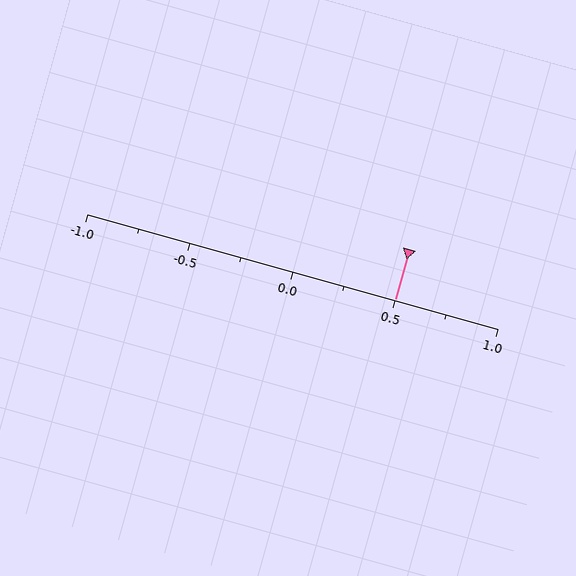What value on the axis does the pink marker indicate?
The marker indicates approximately 0.5.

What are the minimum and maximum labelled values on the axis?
The axis runs from -1.0 to 1.0.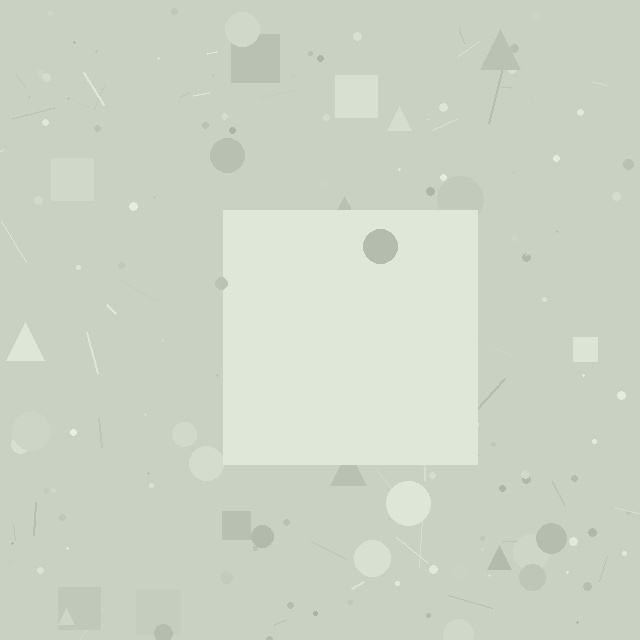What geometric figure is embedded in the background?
A square is embedded in the background.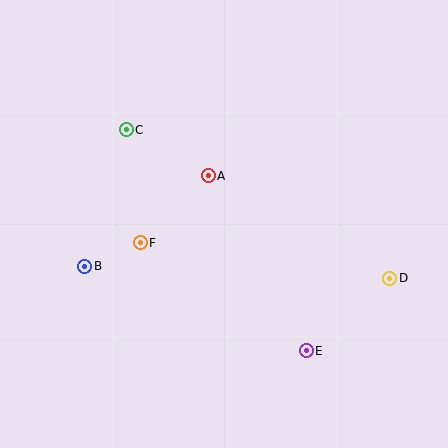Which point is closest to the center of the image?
Point A at (208, 176) is closest to the center.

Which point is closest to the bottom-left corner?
Point B is closest to the bottom-left corner.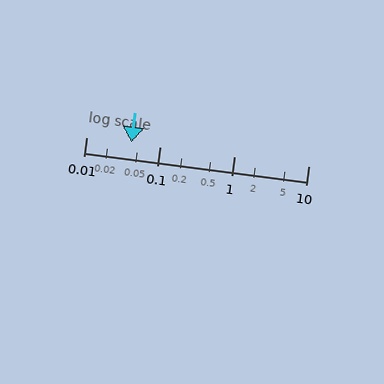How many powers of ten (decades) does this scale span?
The scale spans 3 decades, from 0.01 to 10.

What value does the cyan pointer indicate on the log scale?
The pointer indicates approximately 0.041.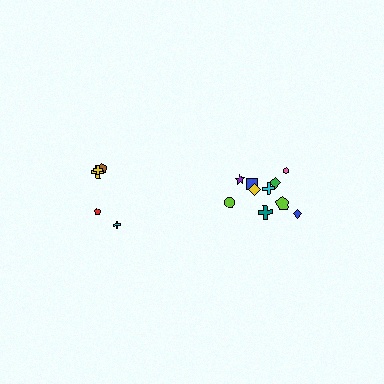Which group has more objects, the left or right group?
The right group.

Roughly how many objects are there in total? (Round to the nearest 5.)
Roughly 15 objects in total.